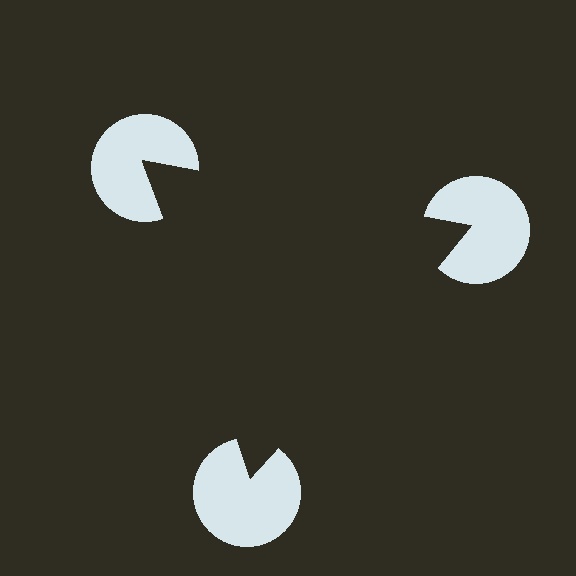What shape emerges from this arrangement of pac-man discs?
An illusory triangle — its edges are inferred from the aligned wedge cuts in the pac-man discs, not physically drawn.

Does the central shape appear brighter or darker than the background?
It typically appears slightly darker than the background, even though no actual brightness change is drawn.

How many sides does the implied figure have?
3 sides.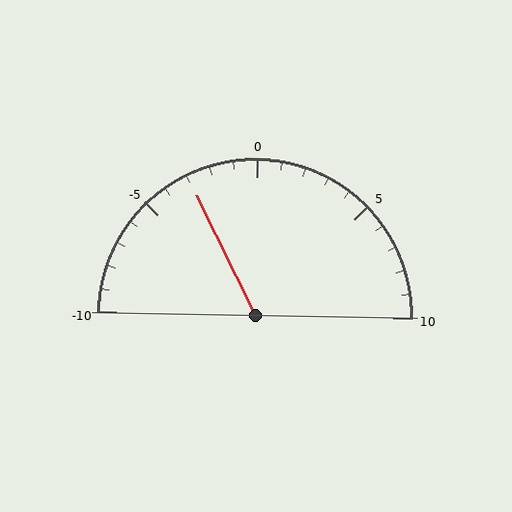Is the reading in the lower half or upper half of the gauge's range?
The reading is in the lower half of the range (-10 to 10).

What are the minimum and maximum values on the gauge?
The gauge ranges from -10 to 10.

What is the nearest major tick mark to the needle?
The nearest major tick mark is -5.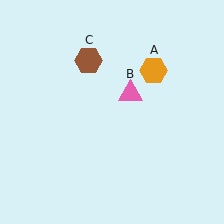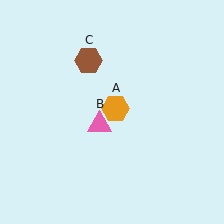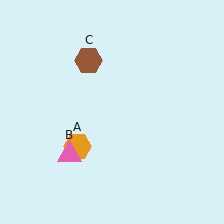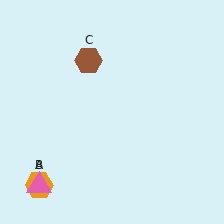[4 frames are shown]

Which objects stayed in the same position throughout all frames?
Brown hexagon (object C) remained stationary.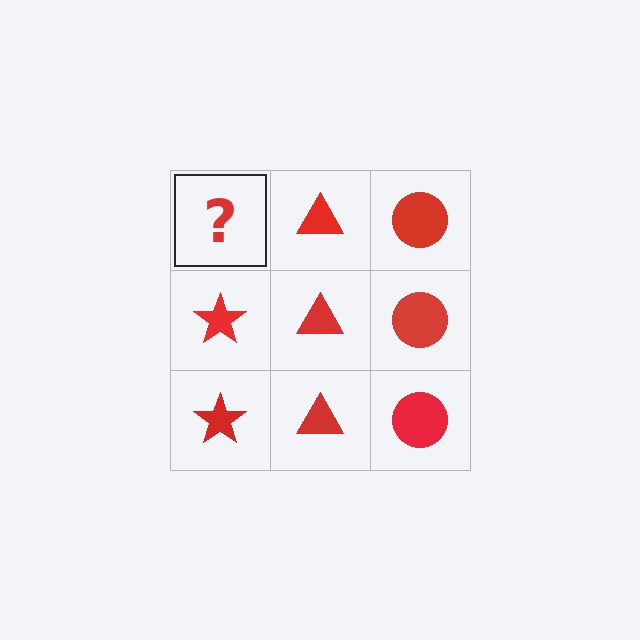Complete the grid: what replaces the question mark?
The question mark should be replaced with a red star.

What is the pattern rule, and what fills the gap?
The rule is that each column has a consistent shape. The gap should be filled with a red star.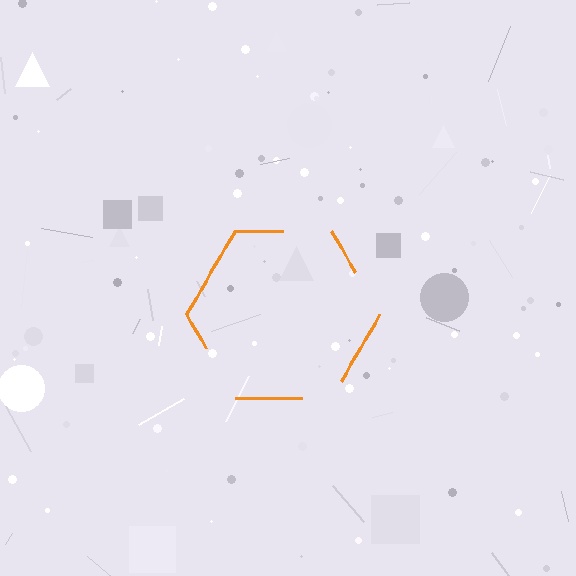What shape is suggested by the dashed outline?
The dashed outline suggests a hexagon.